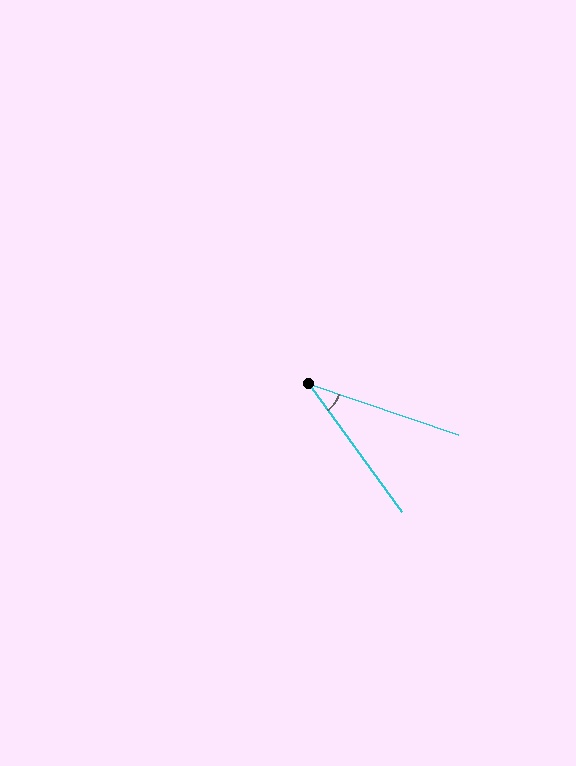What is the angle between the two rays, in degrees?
Approximately 35 degrees.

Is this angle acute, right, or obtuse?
It is acute.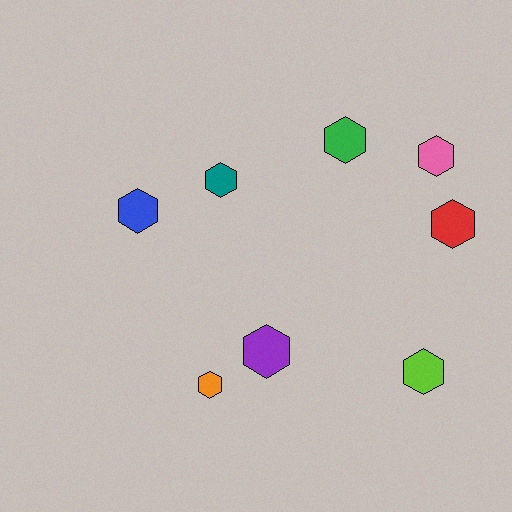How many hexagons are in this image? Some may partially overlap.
There are 8 hexagons.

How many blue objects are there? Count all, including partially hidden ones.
There is 1 blue object.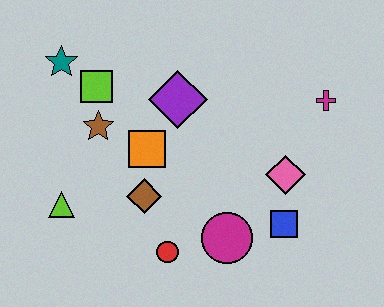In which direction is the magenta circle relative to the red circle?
The magenta circle is to the right of the red circle.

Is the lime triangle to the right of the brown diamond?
No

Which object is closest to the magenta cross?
The pink diamond is closest to the magenta cross.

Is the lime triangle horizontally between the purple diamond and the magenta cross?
No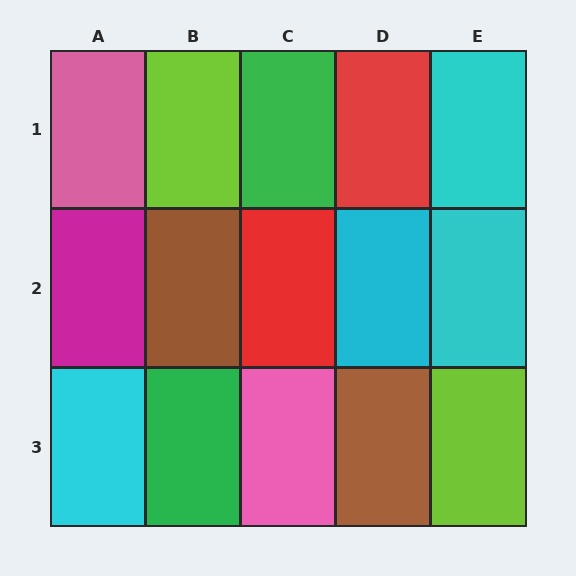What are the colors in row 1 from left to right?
Pink, lime, green, red, cyan.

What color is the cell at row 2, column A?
Magenta.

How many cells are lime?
2 cells are lime.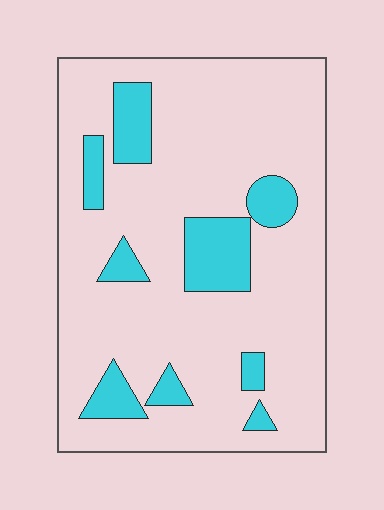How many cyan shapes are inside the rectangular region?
9.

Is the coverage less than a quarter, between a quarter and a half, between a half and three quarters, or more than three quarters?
Less than a quarter.